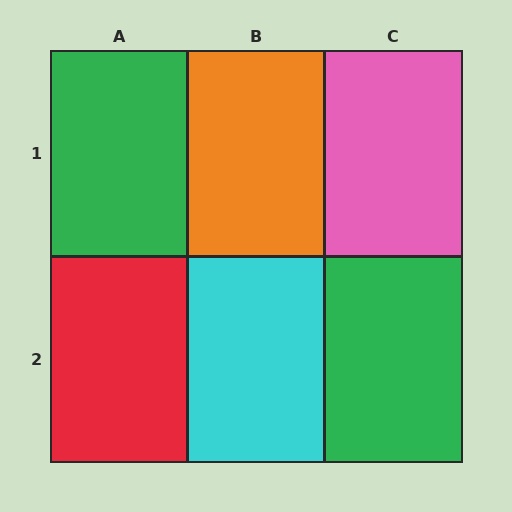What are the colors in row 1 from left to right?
Green, orange, pink.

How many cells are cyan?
1 cell is cyan.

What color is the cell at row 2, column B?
Cyan.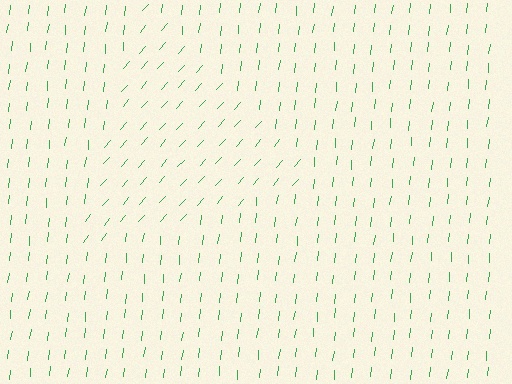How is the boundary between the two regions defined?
The boundary is defined purely by a change in line orientation (approximately 35 degrees difference). All lines are the same color and thickness.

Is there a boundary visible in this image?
Yes, there is a texture boundary formed by a change in line orientation.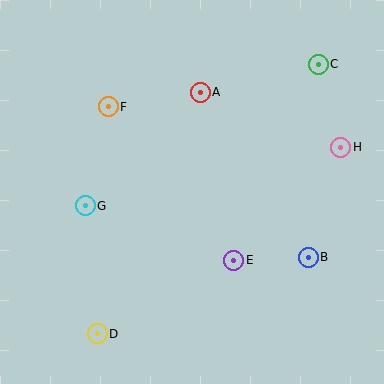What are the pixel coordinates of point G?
Point G is at (85, 206).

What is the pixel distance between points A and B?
The distance between A and B is 197 pixels.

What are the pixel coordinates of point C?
Point C is at (318, 64).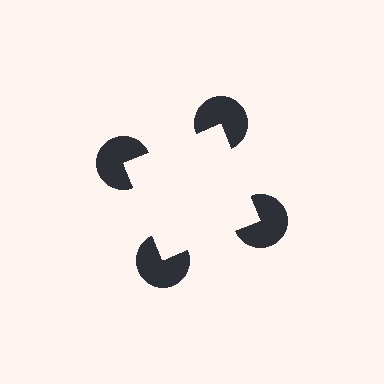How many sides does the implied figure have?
4 sides.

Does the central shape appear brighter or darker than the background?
It typically appears slightly brighter than the background, even though no actual brightness change is drawn.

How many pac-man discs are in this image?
There are 4 — one at each vertex of the illusory square.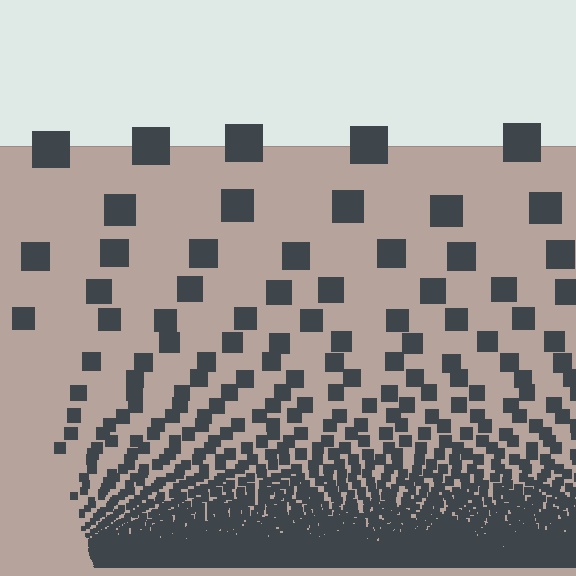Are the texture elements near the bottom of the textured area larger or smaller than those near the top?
Smaller. The gradient is inverted — elements near the bottom are smaller and denser.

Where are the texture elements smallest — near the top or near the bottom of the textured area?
Near the bottom.